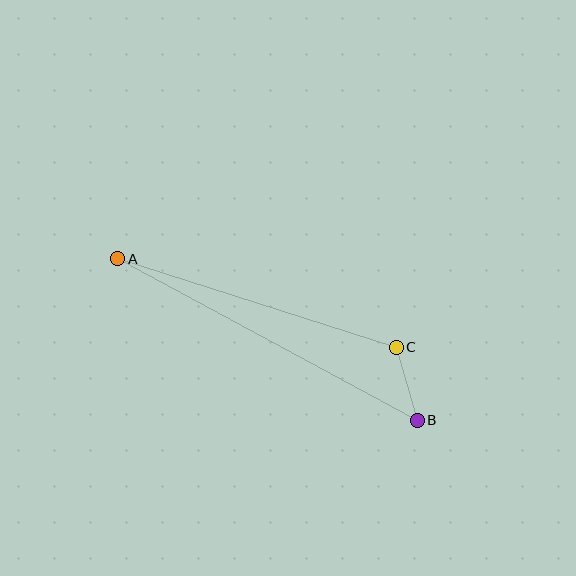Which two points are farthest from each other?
Points A and B are farthest from each other.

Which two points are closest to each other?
Points B and C are closest to each other.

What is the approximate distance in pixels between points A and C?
The distance between A and C is approximately 292 pixels.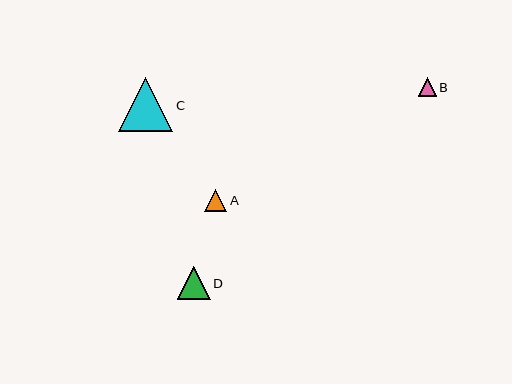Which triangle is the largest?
Triangle C is the largest with a size of approximately 54 pixels.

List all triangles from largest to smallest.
From largest to smallest: C, D, A, B.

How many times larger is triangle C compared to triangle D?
Triangle C is approximately 1.7 times the size of triangle D.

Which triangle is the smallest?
Triangle B is the smallest with a size of approximately 18 pixels.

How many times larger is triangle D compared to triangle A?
Triangle D is approximately 1.4 times the size of triangle A.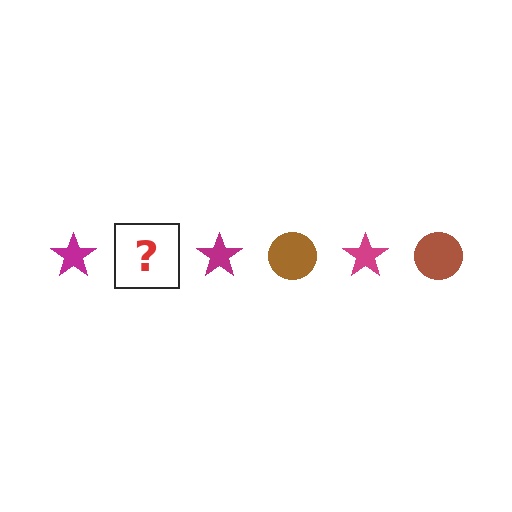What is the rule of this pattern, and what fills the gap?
The rule is that the pattern alternates between magenta star and brown circle. The gap should be filled with a brown circle.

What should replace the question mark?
The question mark should be replaced with a brown circle.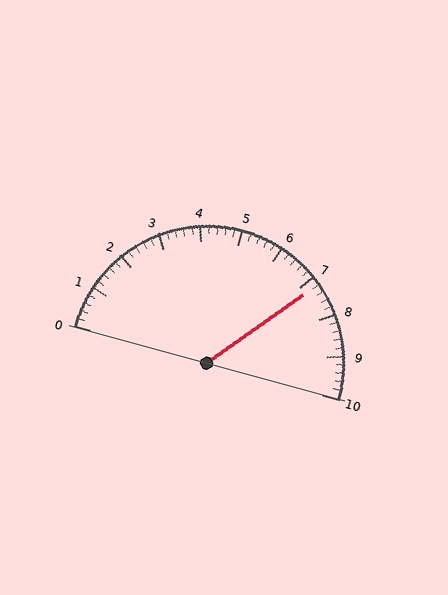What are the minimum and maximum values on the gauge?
The gauge ranges from 0 to 10.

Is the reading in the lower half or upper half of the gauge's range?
The reading is in the upper half of the range (0 to 10).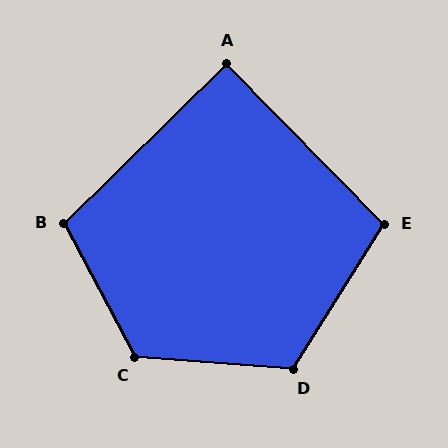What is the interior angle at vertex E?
Approximately 103 degrees (obtuse).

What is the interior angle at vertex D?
Approximately 118 degrees (obtuse).